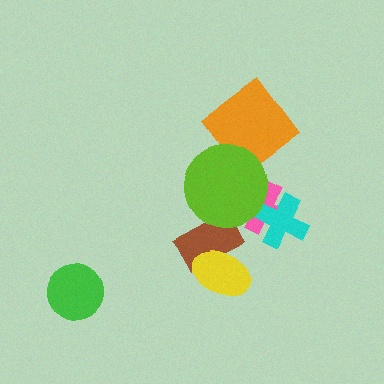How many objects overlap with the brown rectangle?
2 objects overlap with the brown rectangle.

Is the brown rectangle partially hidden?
Yes, it is partially covered by another shape.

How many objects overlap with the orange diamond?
1 object overlaps with the orange diamond.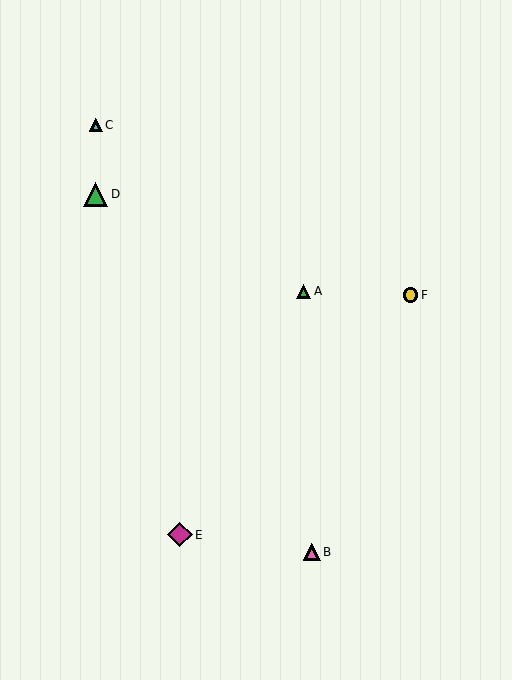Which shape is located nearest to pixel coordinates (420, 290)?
The yellow circle (labeled F) at (410, 295) is nearest to that location.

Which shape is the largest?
The magenta diamond (labeled E) is the largest.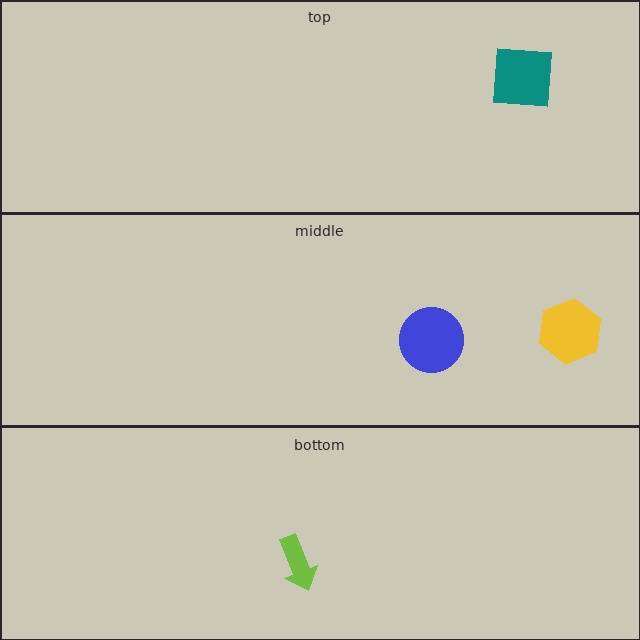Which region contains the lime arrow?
The bottom region.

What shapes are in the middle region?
The blue circle, the yellow hexagon.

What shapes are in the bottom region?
The lime arrow.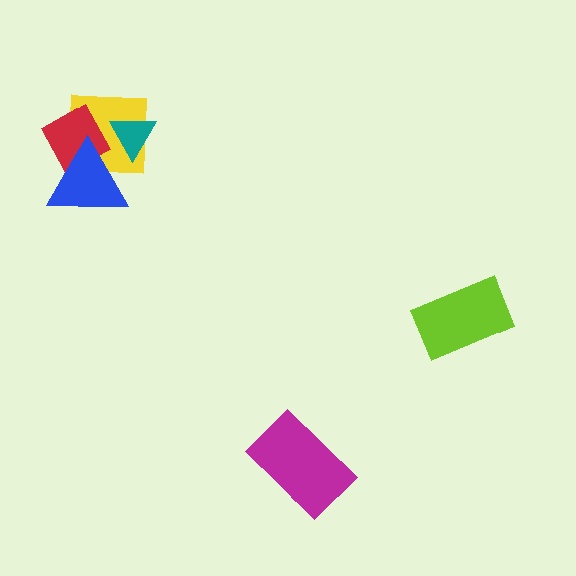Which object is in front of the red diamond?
The blue triangle is in front of the red diamond.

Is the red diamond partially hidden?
Yes, it is partially covered by another shape.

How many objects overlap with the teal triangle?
2 objects overlap with the teal triangle.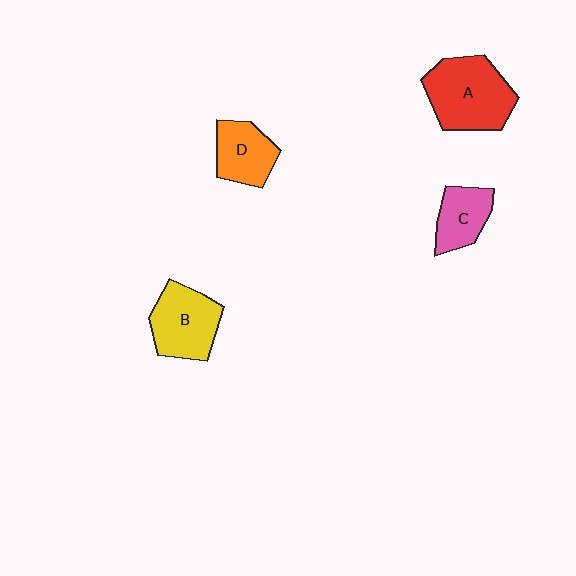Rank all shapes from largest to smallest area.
From largest to smallest: A (red), B (yellow), D (orange), C (pink).